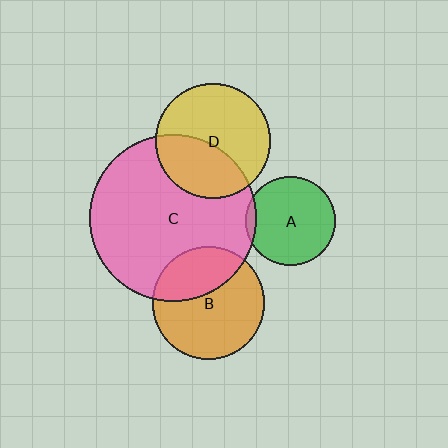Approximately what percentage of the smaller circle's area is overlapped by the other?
Approximately 35%.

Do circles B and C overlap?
Yes.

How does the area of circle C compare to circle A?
Approximately 3.5 times.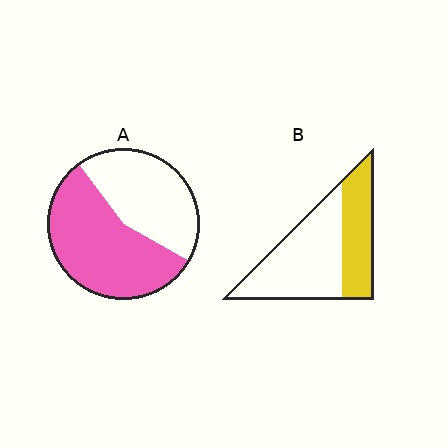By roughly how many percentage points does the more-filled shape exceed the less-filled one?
By roughly 20 percentage points (A over B).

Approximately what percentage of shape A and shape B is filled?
A is approximately 55% and B is approximately 40%.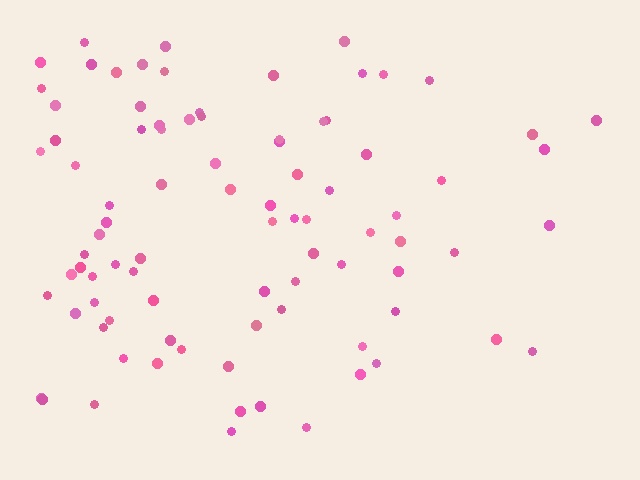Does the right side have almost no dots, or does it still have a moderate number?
Still a moderate number, just noticeably fewer than the left.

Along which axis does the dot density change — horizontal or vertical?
Horizontal.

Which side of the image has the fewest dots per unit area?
The right.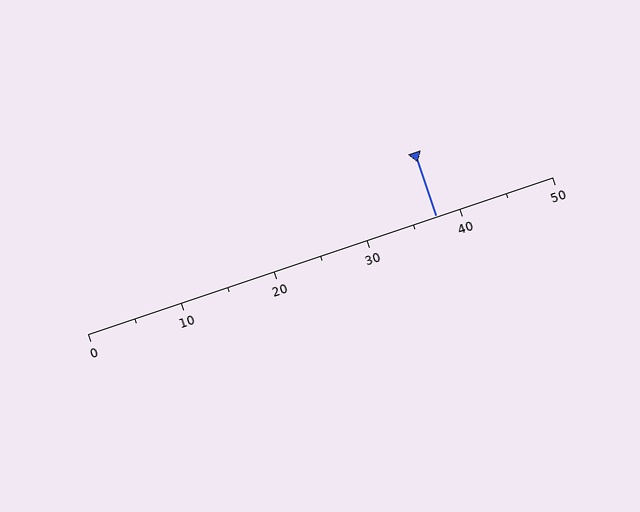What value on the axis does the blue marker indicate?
The marker indicates approximately 37.5.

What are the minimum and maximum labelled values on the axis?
The axis runs from 0 to 50.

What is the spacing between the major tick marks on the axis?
The major ticks are spaced 10 apart.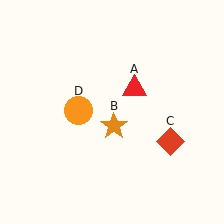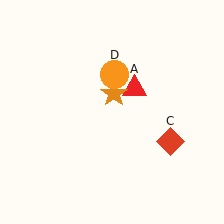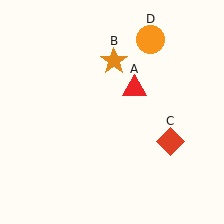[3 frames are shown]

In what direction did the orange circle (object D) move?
The orange circle (object D) moved up and to the right.